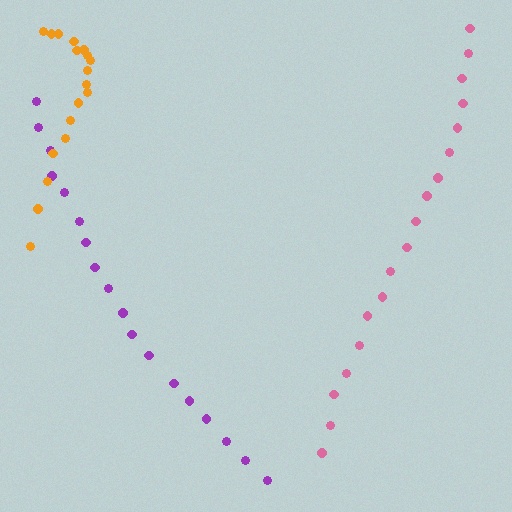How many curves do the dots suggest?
There are 3 distinct paths.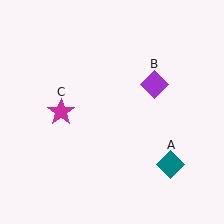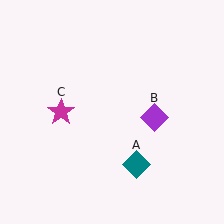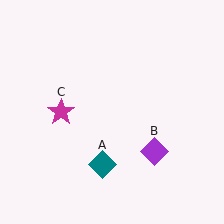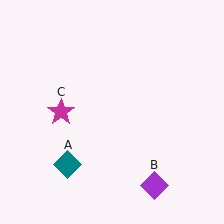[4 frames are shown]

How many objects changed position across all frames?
2 objects changed position: teal diamond (object A), purple diamond (object B).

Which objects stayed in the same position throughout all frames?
Magenta star (object C) remained stationary.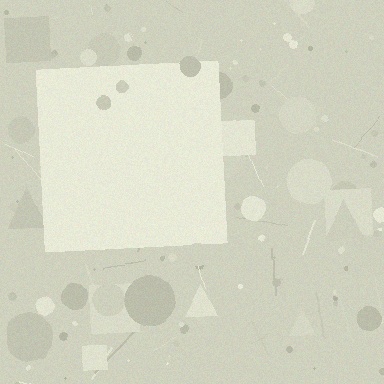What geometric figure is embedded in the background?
A square is embedded in the background.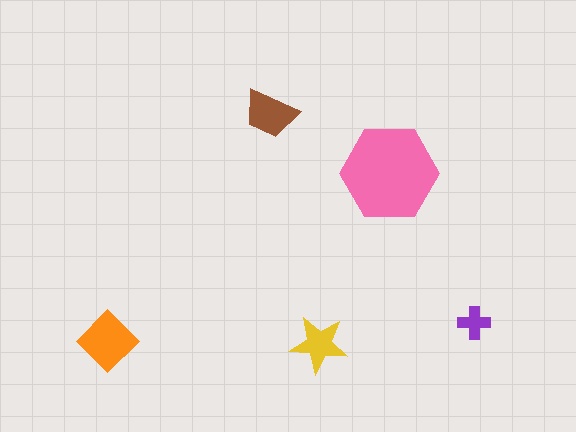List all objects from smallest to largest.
The purple cross, the yellow star, the brown trapezoid, the orange diamond, the pink hexagon.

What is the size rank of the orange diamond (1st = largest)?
2nd.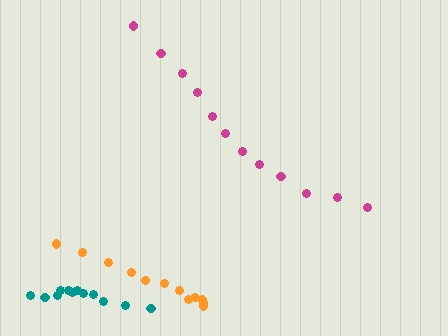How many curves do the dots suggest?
There are 3 distinct paths.